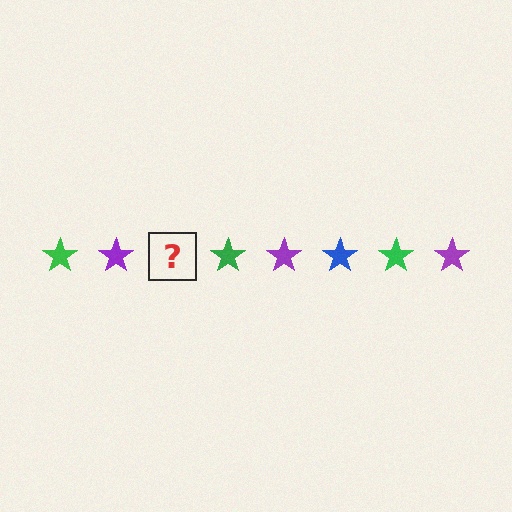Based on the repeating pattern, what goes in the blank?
The blank should be a blue star.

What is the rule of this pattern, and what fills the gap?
The rule is that the pattern cycles through green, purple, blue stars. The gap should be filled with a blue star.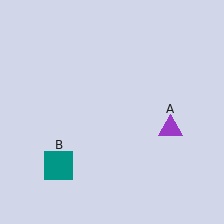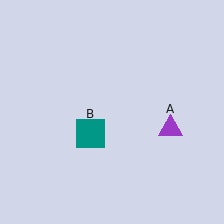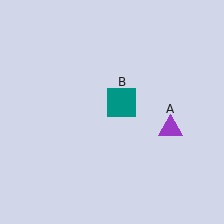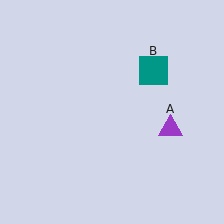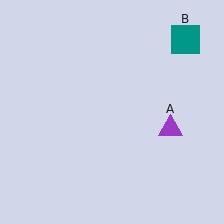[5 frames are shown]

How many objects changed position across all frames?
1 object changed position: teal square (object B).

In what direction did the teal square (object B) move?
The teal square (object B) moved up and to the right.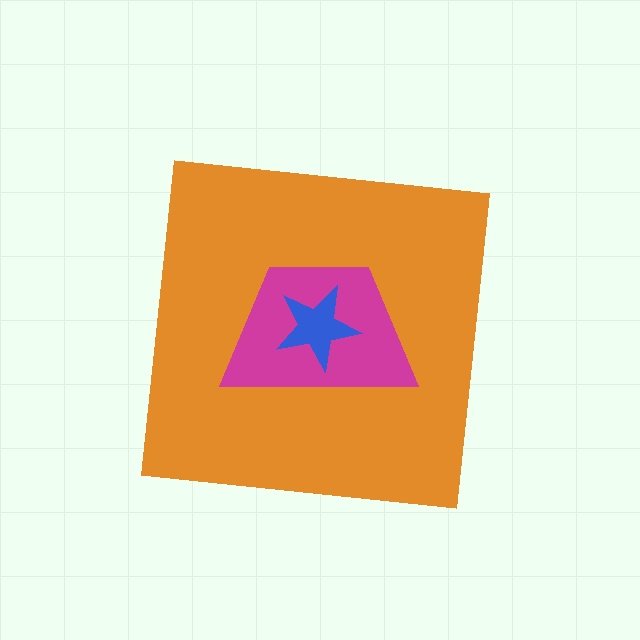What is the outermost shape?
The orange square.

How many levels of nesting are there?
3.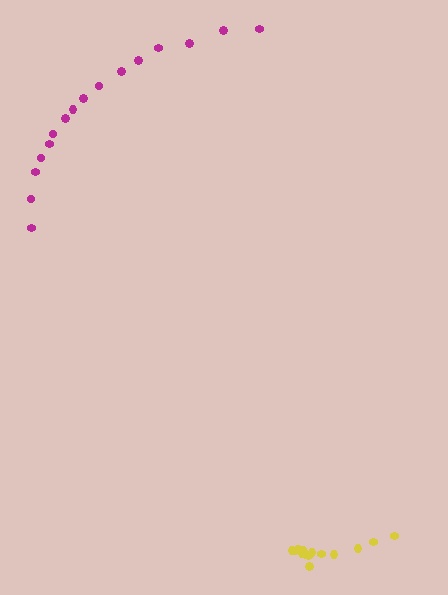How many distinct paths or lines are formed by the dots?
There are 2 distinct paths.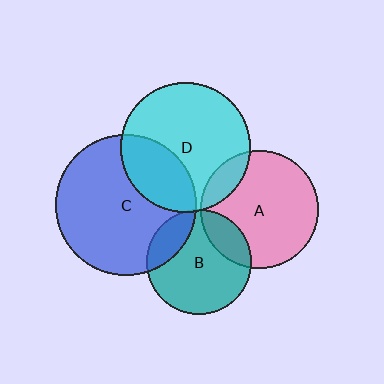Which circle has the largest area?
Circle C (blue).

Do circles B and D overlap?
Yes.